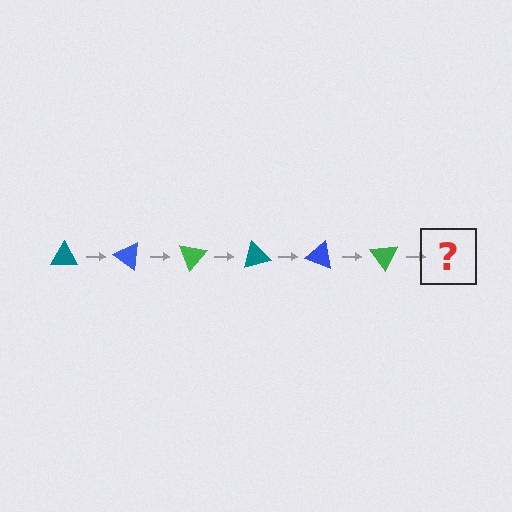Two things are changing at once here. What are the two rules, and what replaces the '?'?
The two rules are that it rotates 35 degrees each step and the color cycles through teal, blue, and green. The '?' should be a teal triangle, rotated 210 degrees from the start.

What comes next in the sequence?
The next element should be a teal triangle, rotated 210 degrees from the start.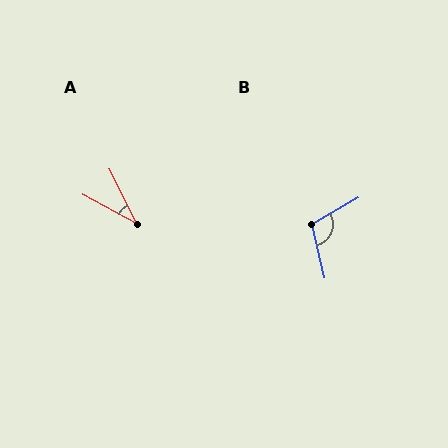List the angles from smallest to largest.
A (36°), B (107°).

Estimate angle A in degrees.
Approximately 36 degrees.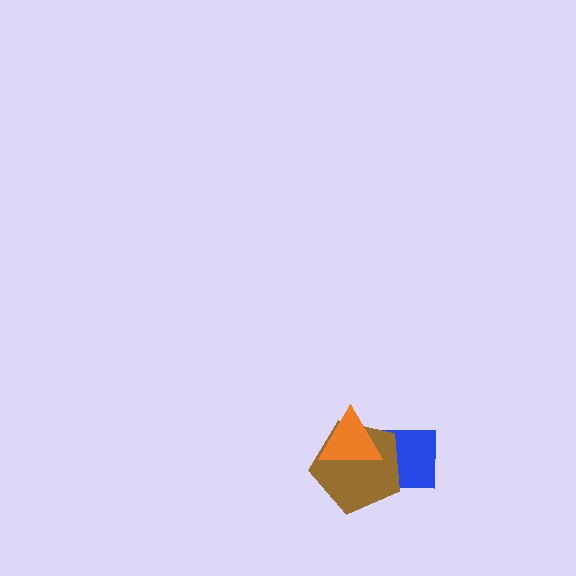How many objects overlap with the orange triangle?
2 objects overlap with the orange triangle.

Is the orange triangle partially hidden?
No, no other shape covers it.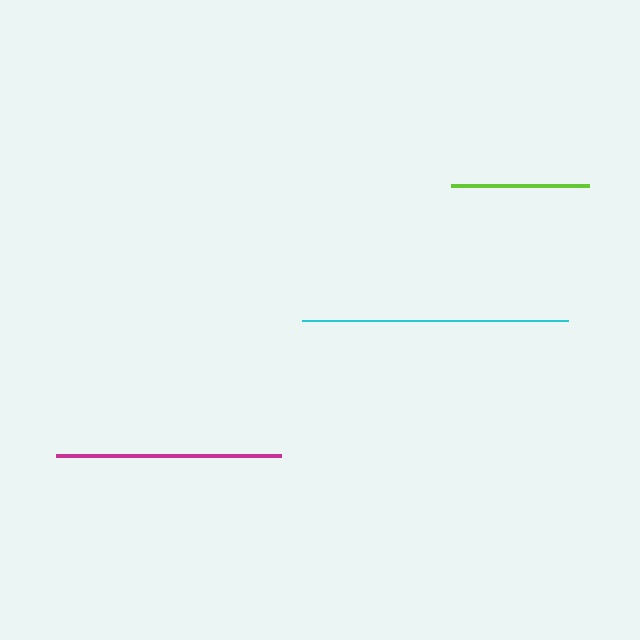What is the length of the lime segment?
The lime segment is approximately 138 pixels long.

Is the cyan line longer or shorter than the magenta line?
The cyan line is longer than the magenta line.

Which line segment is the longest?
The cyan line is the longest at approximately 266 pixels.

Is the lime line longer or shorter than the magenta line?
The magenta line is longer than the lime line.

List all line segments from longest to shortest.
From longest to shortest: cyan, magenta, lime.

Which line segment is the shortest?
The lime line is the shortest at approximately 138 pixels.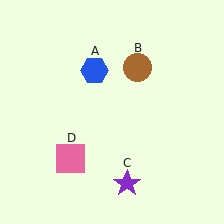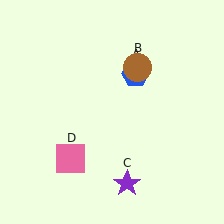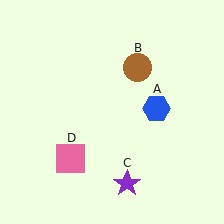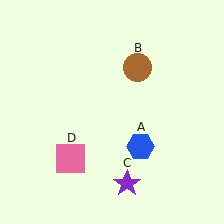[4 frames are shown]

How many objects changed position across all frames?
1 object changed position: blue hexagon (object A).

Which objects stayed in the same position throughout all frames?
Brown circle (object B) and purple star (object C) and pink square (object D) remained stationary.